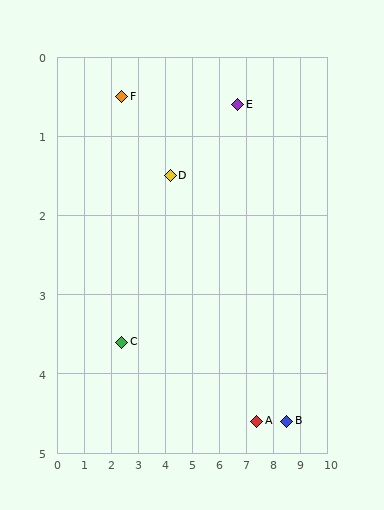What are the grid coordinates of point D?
Point D is at approximately (4.2, 1.5).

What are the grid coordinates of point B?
Point B is at approximately (8.5, 4.6).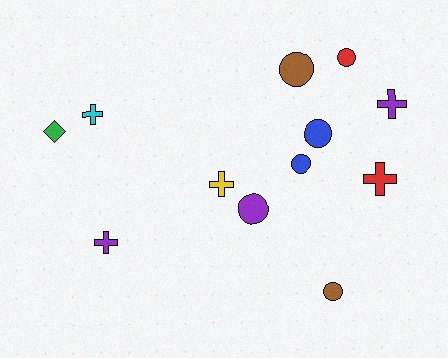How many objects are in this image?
There are 12 objects.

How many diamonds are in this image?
There is 1 diamond.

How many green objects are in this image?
There is 1 green object.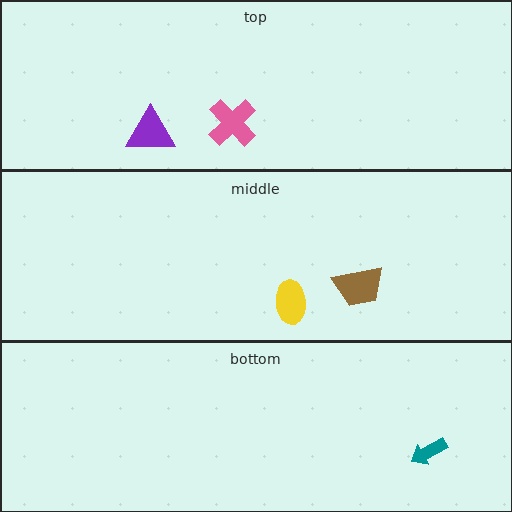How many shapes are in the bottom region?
1.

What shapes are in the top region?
The purple triangle, the pink cross.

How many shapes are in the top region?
2.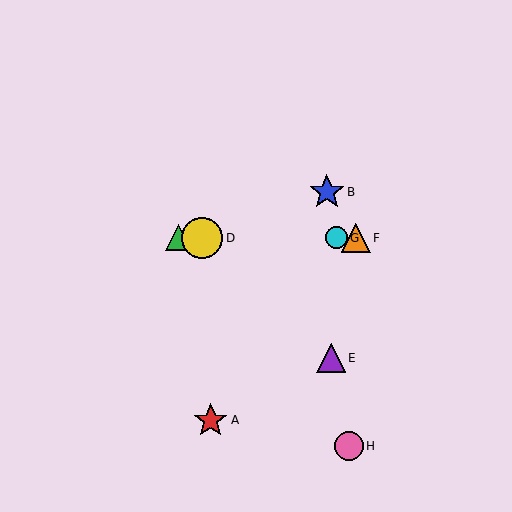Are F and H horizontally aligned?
No, F is at y≈238 and H is at y≈446.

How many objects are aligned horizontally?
4 objects (C, D, F, G) are aligned horizontally.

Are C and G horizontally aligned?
Yes, both are at y≈238.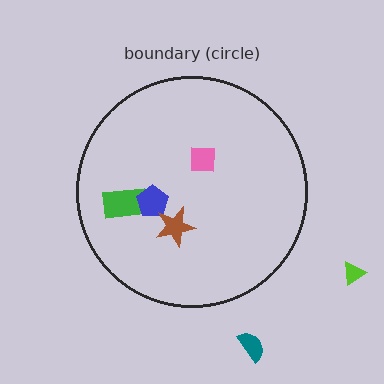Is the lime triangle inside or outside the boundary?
Outside.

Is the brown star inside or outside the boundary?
Inside.